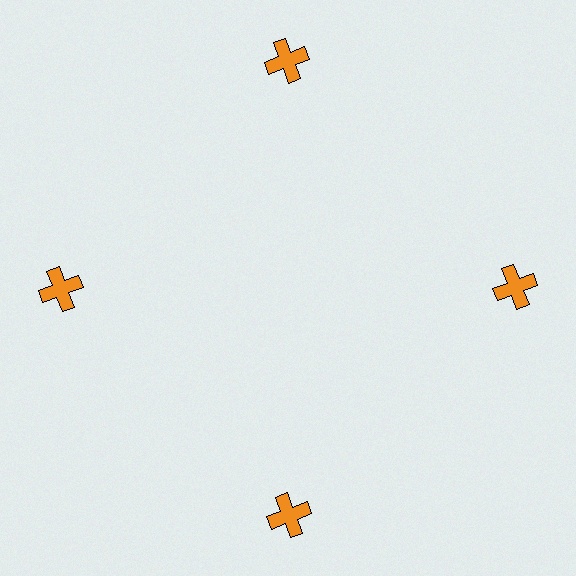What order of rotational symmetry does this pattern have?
This pattern has 4-fold rotational symmetry.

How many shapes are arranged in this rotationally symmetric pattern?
There are 4 shapes, arranged in 4 groups of 1.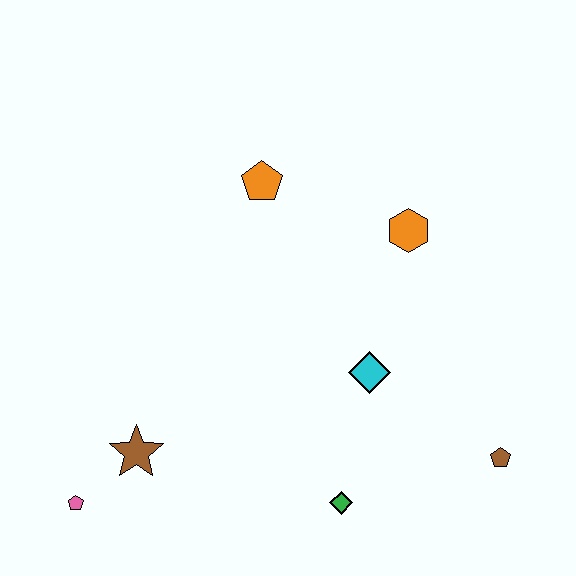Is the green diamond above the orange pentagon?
No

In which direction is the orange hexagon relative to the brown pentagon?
The orange hexagon is above the brown pentagon.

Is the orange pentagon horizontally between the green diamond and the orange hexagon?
No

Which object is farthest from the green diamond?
The orange pentagon is farthest from the green diamond.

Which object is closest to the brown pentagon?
The cyan diamond is closest to the brown pentagon.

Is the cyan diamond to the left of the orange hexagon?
Yes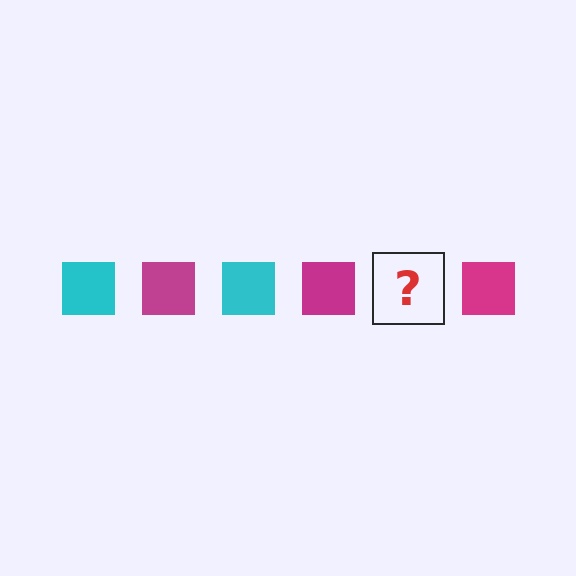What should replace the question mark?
The question mark should be replaced with a cyan square.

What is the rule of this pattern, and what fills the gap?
The rule is that the pattern cycles through cyan, magenta squares. The gap should be filled with a cyan square.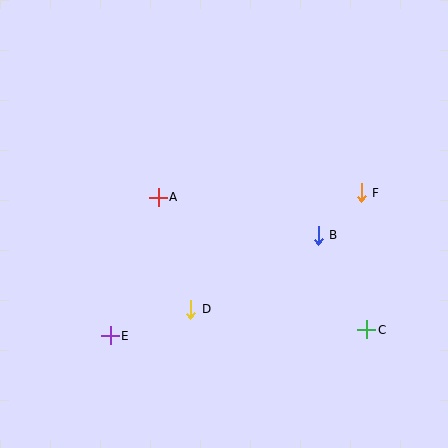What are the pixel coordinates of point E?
Point E is at (110, 336).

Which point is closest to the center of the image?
Point A at (158, 197) is closest to the center.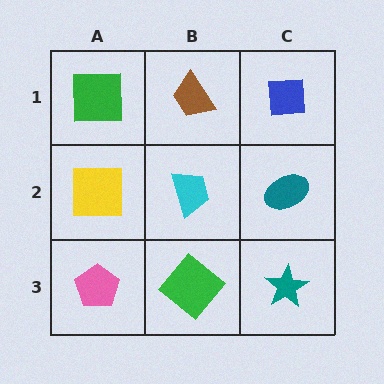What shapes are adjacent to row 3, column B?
A cyan trapezoid (row 2, column B), a pink pentagon (row 3, column A), a teal star (row 3, column C).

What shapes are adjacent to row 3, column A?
A yellow square (row 2, column A), a green diamond (row 3, column B).